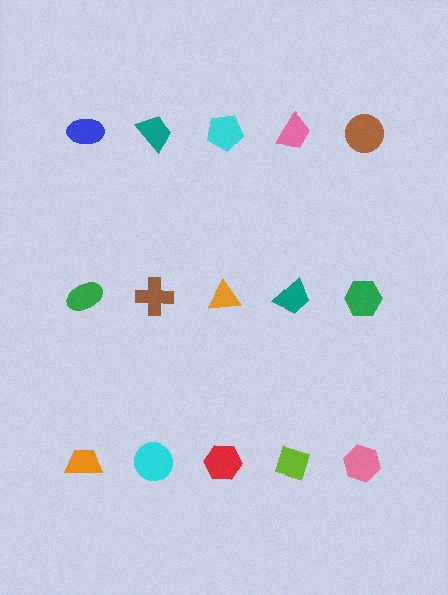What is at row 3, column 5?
A pink hexagon.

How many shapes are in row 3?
5 shapes.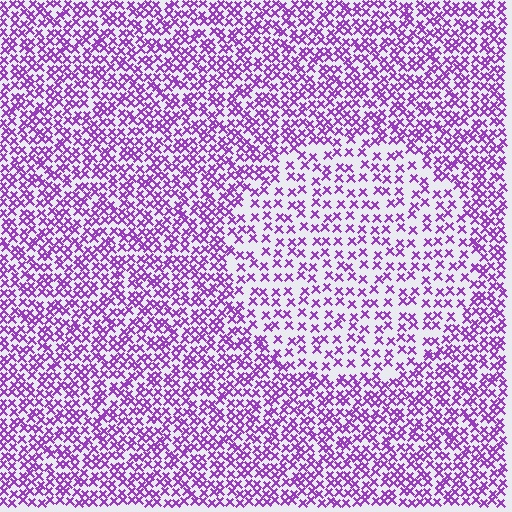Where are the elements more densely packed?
The elements are more densely packed outside the circle boundary.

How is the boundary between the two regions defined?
The boundary is defined by a change in element density (approximately 1.9x ratio). All elements are the same color, size, and shape.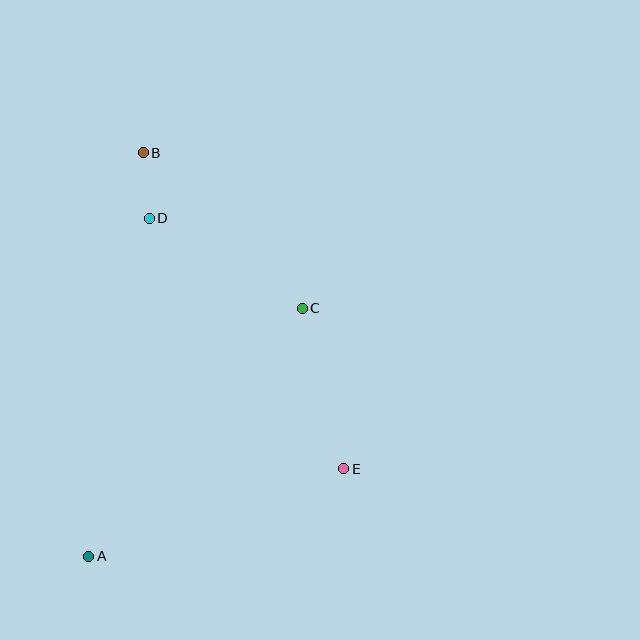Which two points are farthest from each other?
Points A and B are farthest from each other.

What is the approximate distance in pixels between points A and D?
The distance between A and D is approximately 343 pixels.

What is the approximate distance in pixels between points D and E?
The distance between D and E is approximately 317 pixels.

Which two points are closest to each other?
Points B and D are closest to each other.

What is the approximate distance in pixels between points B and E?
The distance between B and E is approximately 375 pixels.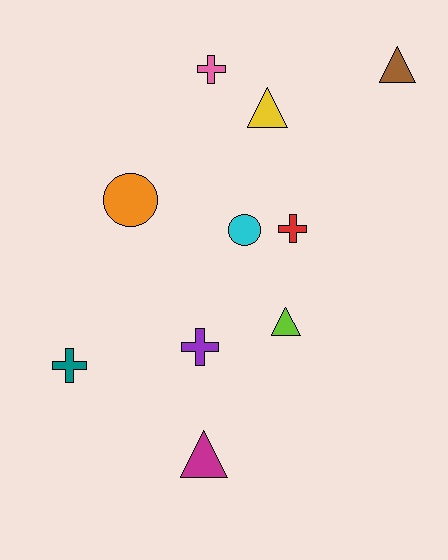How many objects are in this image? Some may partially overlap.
There are 10 objects.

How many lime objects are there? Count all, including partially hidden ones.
There is 1 lime object.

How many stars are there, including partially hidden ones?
There are no stars.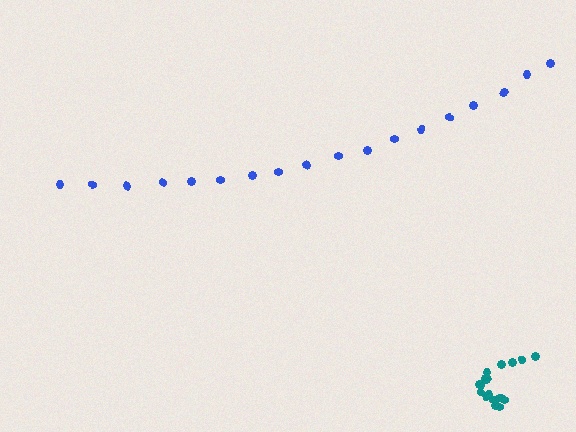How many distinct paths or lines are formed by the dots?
There are 2 distinct paths.